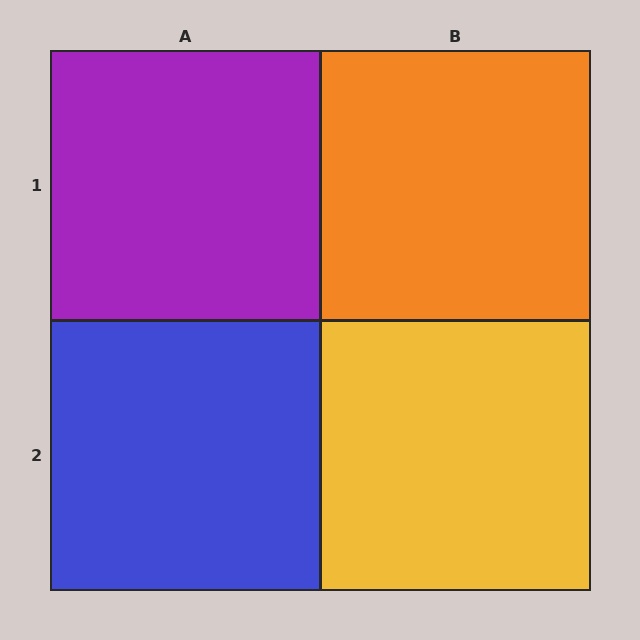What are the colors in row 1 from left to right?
Purple, orange.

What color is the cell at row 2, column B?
Yellow.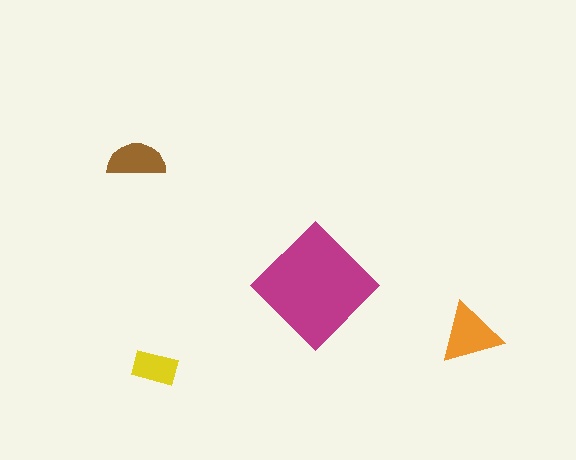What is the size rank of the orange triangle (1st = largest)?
2nd.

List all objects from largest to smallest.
The magenta diamond, the orange triangle, the brown semicircle, the yellow rectangle.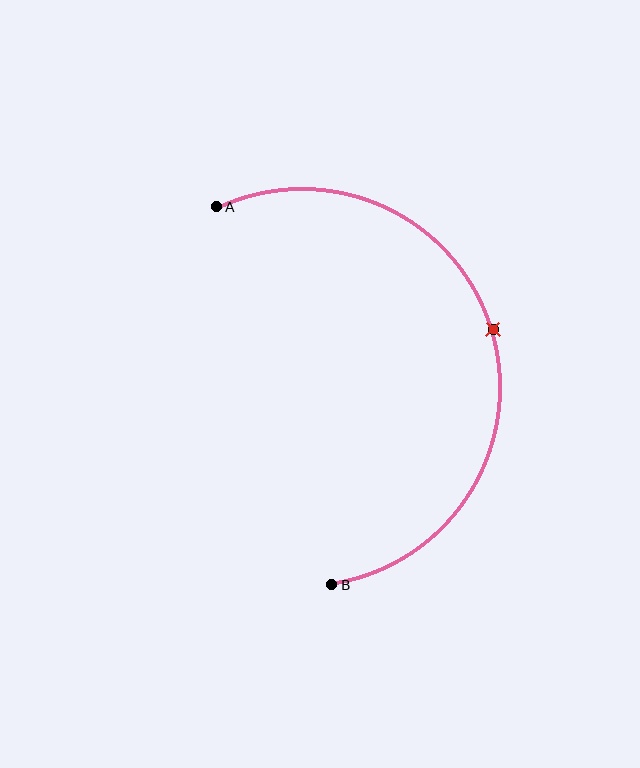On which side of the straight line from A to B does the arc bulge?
The arc bulges to the right of the straight line connecting A and B.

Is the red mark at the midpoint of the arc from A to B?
Yes. The red mark lies on the arc at equal arc-length from both A and B — it is the arc midpoint.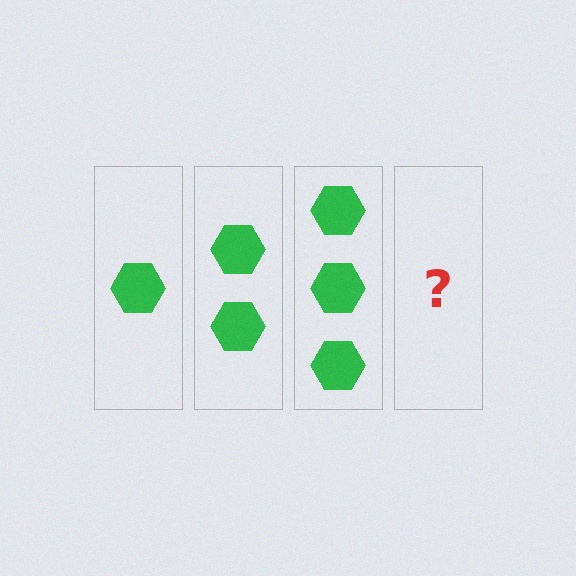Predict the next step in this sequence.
The next step is 4 hexagons.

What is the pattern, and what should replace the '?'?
The pattern is that each step adds one more hexagon. The '?' should be 4 hexagons.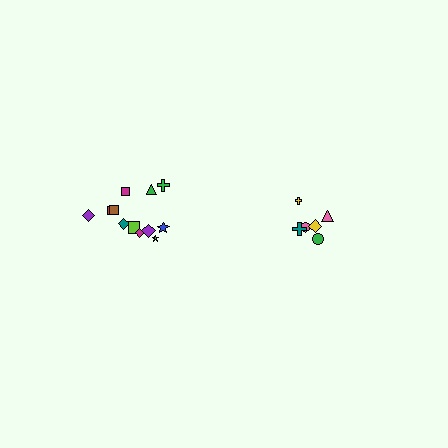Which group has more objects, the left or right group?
The left group.